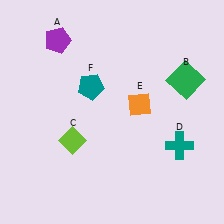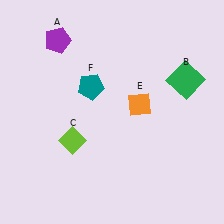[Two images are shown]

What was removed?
The teal cross (D) was removed in Image 2.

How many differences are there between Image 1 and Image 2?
There is 1 difference between the two images.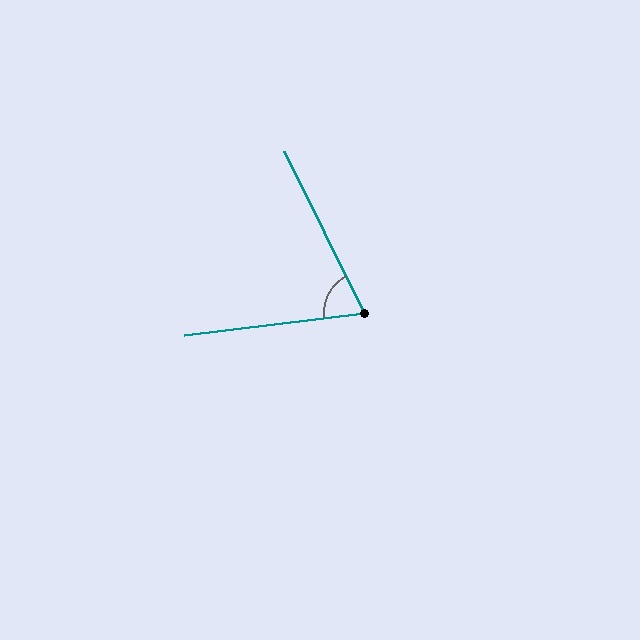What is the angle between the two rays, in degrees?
Approximately 71 degrees.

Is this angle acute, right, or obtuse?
It is acute.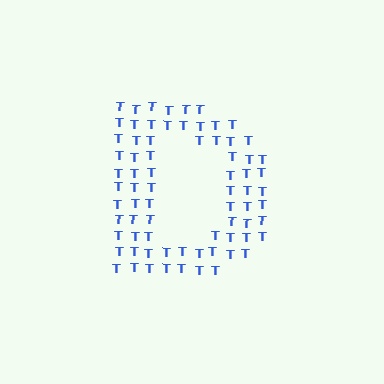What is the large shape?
The large shape is the letter D.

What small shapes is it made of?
It is made of small letter T's.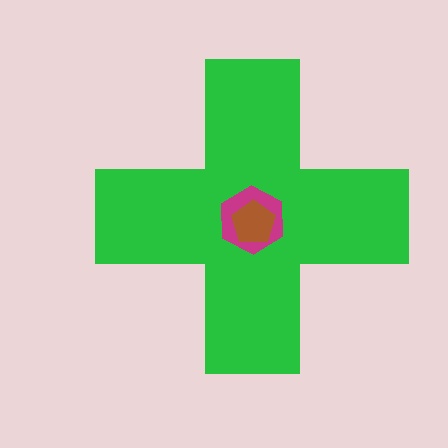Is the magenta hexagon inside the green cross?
Yes.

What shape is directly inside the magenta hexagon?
The brown pentagon.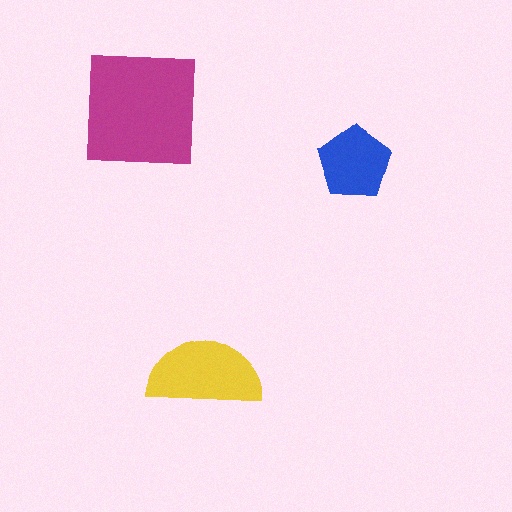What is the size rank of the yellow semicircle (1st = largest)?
2nd.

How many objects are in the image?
There are 3 objects in the image.